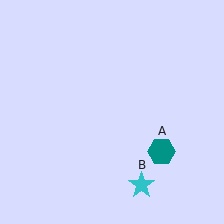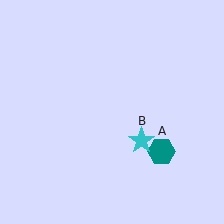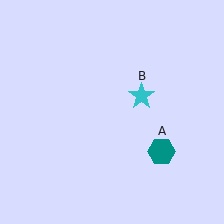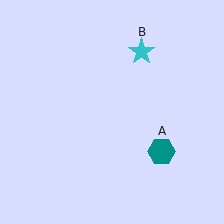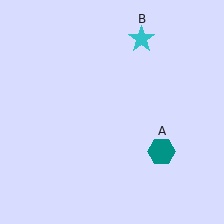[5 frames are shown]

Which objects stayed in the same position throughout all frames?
Teal hexagon (object A) remained stationary.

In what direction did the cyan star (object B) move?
The cyan star (object B) moved up.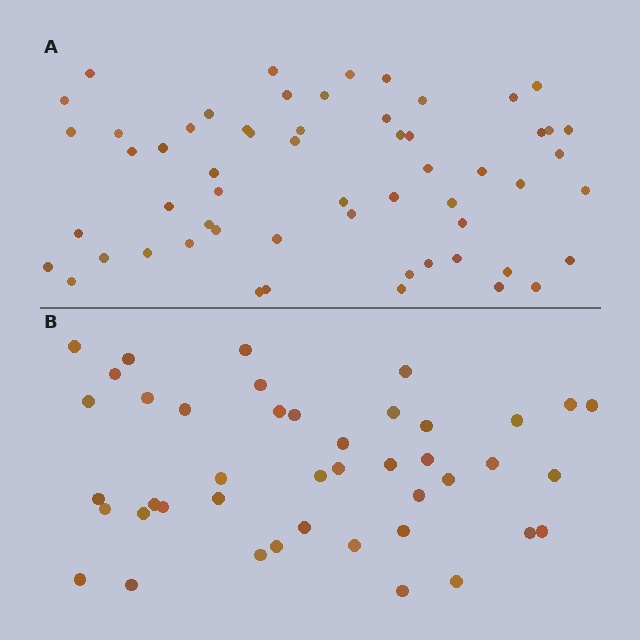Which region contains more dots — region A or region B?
Region A (the top region) has more dots.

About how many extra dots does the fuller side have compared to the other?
Region A has approximately 15 more dots than region B.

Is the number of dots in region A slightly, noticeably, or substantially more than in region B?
Region A has noticeably more, but not dramatically so. The ratio is roughly 1.3 to 1.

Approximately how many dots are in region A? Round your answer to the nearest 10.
About 60 dots. (The exact count is 58, which rounds to 60.)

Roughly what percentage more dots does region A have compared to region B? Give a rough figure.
About 35% more.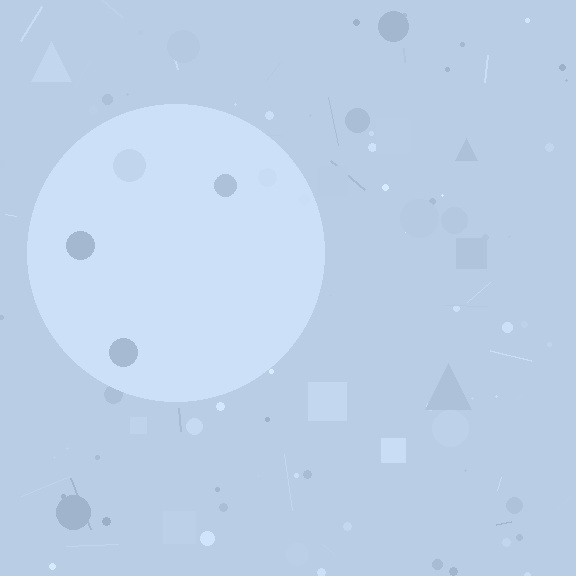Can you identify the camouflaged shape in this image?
The camouflaged shape is a circle.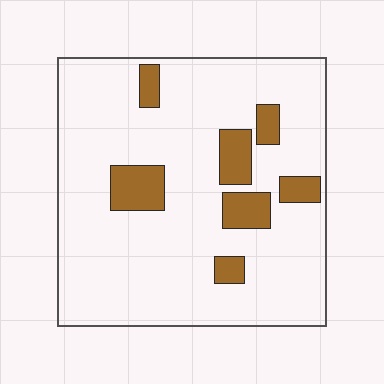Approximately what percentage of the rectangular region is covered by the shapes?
Approximately 15%.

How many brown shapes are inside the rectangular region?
7.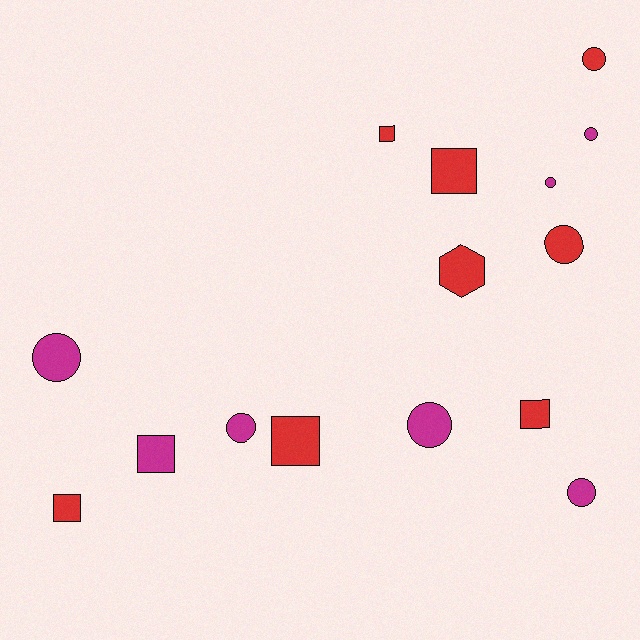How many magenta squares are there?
There is 1 magenta square.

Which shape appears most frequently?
Circle, with 8 objects.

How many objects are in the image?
There are 15 objects.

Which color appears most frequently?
Red, with 8 objects.